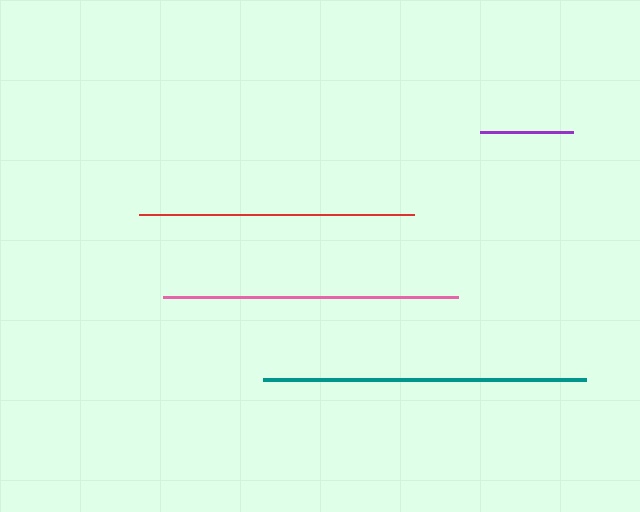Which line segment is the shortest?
The purple line is the shortest at approximately 93 pixels.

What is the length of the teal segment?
The teal segment is approximately 323 pixels long.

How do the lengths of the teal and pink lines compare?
The teal and pink lines are approximately the same length.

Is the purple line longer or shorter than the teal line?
The teal line is longer than the purple line.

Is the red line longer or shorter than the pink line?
The pink line is longer than the red line.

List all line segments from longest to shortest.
From longest to shortest: teal, pink, red, purple.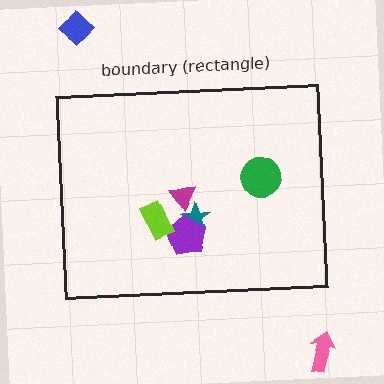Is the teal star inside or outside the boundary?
Inside.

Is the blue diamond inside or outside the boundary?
Outside.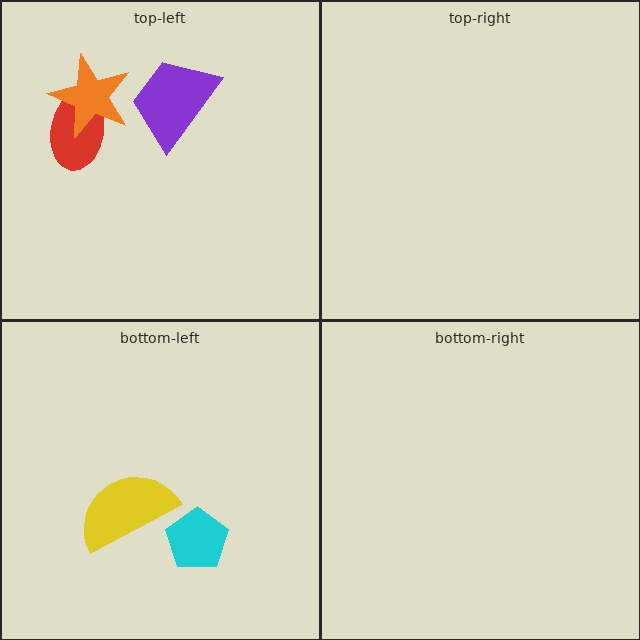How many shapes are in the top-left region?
3.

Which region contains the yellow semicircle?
The bottom-left region.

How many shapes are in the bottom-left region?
2.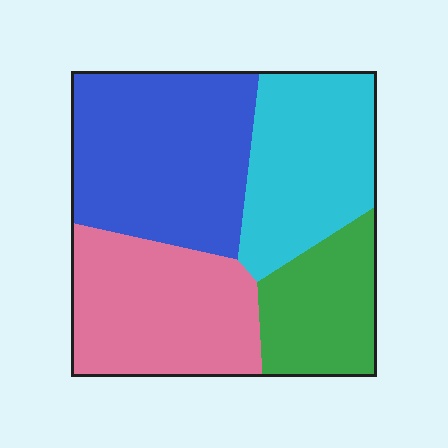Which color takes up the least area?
Green, at roughly 15%.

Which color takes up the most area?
Blue, at roughly 30%.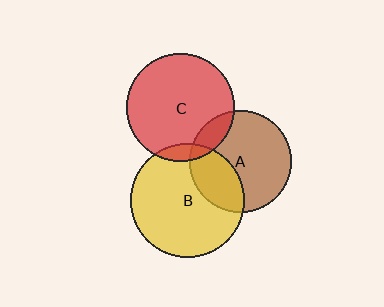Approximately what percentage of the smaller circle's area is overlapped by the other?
Approximately 15%.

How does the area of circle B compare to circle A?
Approximately 1.2 times.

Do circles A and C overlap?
Yes.